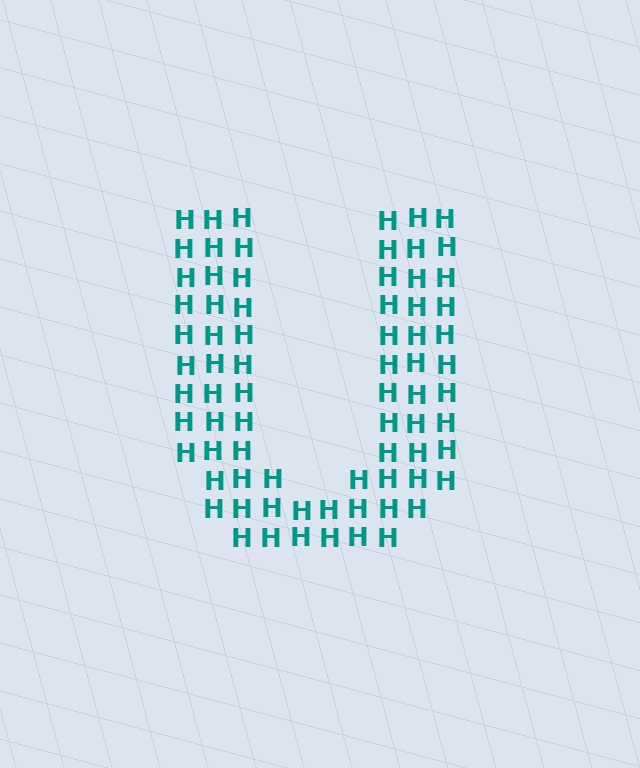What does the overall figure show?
The overall figure shows the letter U.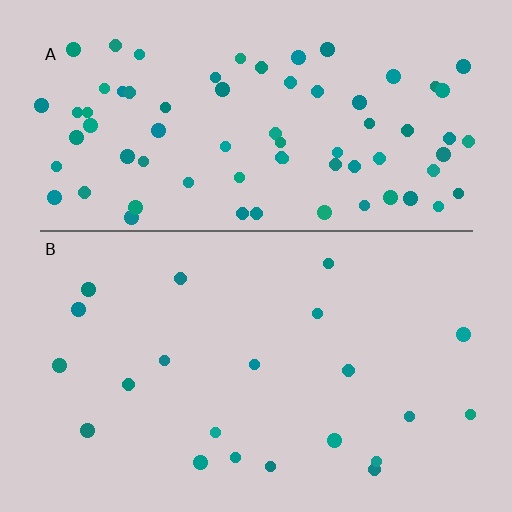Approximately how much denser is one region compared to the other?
Approximately 3.5× — region A over region B.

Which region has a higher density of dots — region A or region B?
A (the top).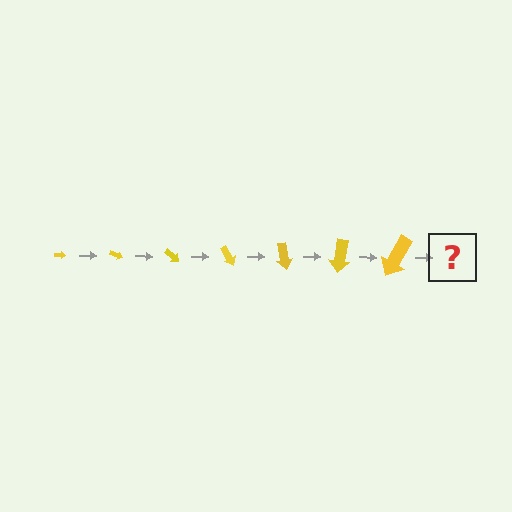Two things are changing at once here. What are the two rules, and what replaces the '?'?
The two rules are that the arrow grows larger each step and it rotates 20 degrees each step. The '?' should be an arrow, larger than the previous one and rotated 140 degrees from the start.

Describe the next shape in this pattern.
It should be an arrow, larger than the previous one and rotated 140 degrees from the start.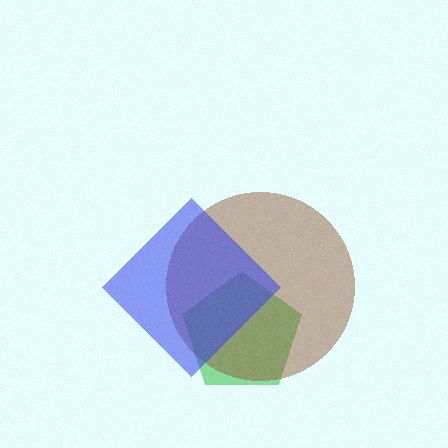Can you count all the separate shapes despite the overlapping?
Yes, there are 3 separate shapes.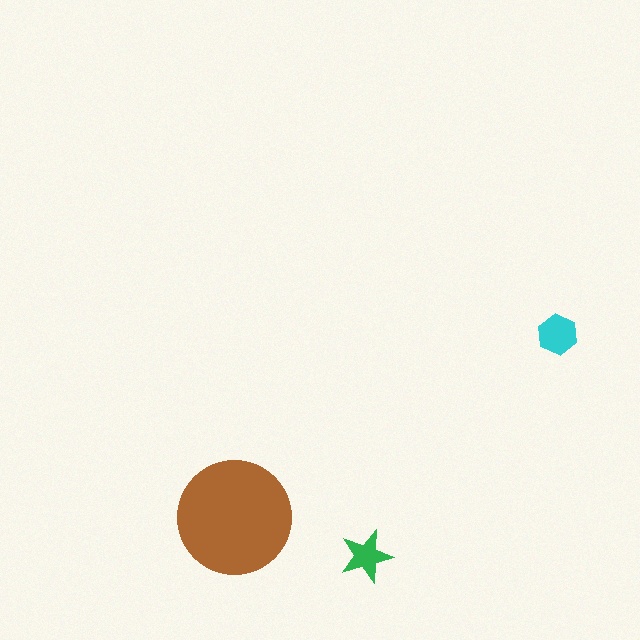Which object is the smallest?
The green star.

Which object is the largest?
The brown circle.